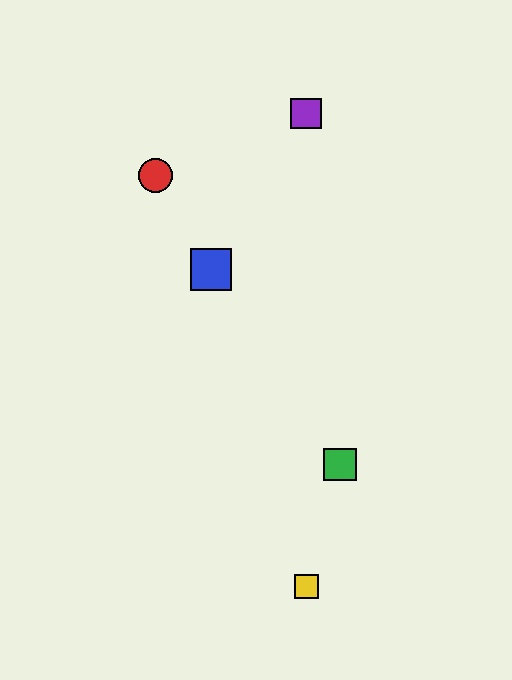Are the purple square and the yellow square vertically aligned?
Yes, both are at x≈306.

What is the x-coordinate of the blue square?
The blue square is at x≈211.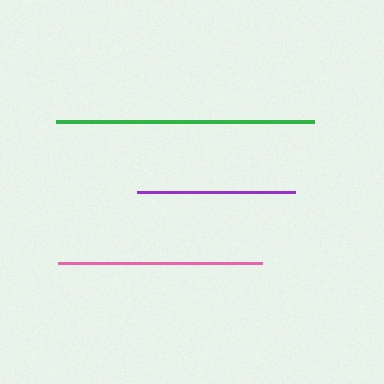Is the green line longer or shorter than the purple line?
The green line is longer than the purple line.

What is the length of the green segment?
The green segment is approximately 258 pixels long.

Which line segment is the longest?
The green line is the longest at approximately 258 pixels.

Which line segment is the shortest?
The purple line is the shortest at approximately 157 pixels.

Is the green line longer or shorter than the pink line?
The green line is longer than the pink line.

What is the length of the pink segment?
The pink segment is approximately 204 pixels long.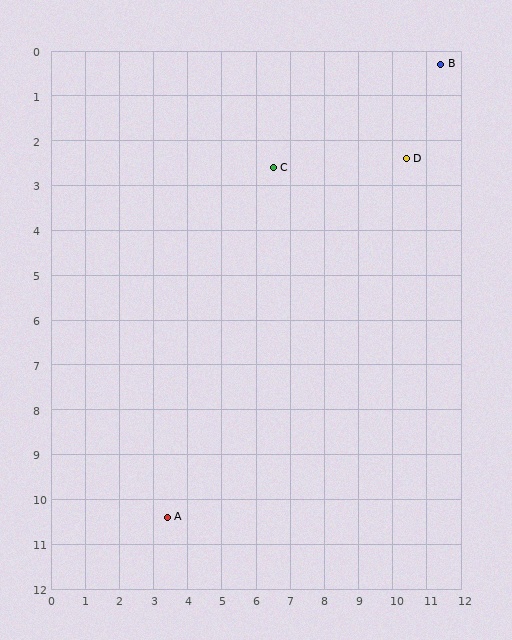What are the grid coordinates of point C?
Point C is at approximately (6.5, 2.6).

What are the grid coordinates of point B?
Point B is at approximately (11.4, 0.3).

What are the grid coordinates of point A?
Point A is at approximately (3.4, 10.4).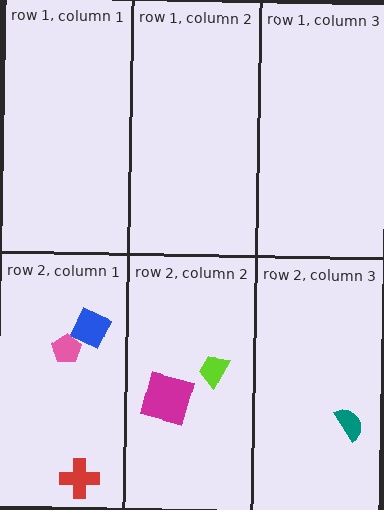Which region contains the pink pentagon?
The row 2, column 1 region.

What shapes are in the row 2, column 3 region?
The teal semicircle.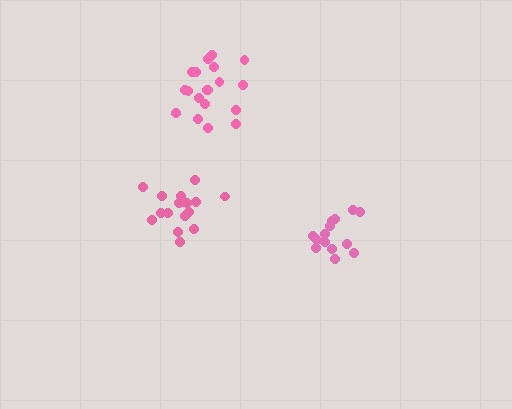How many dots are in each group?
Group 1: 17 dots, Group 2: 14 dots, Group 3: 19 dots (50 total).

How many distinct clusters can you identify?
There are 3 distinct clusters.